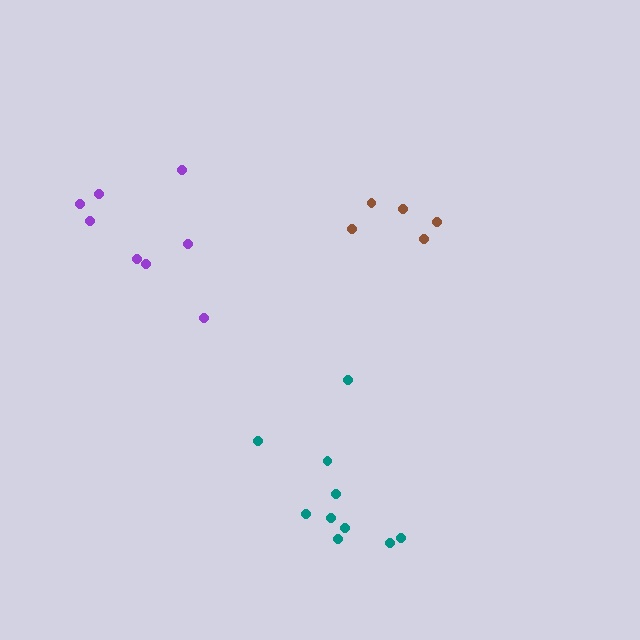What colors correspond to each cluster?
The clusters are colored: teal, brown, purple.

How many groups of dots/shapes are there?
There are 3 groups.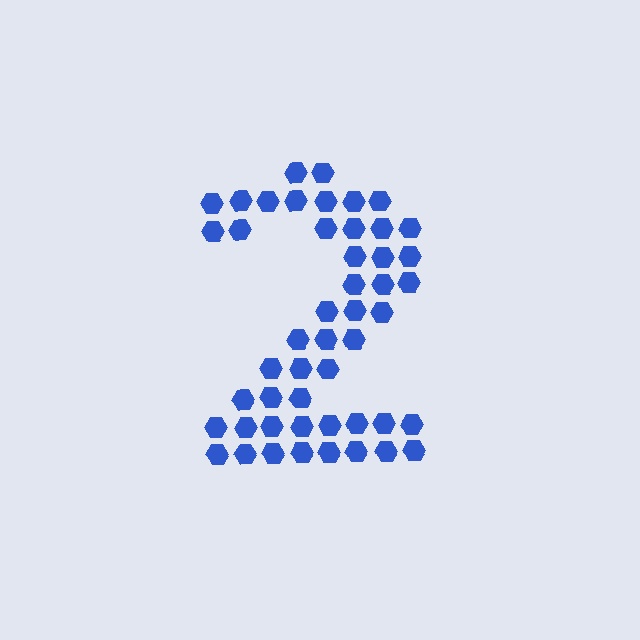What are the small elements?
The small elements are hexagons.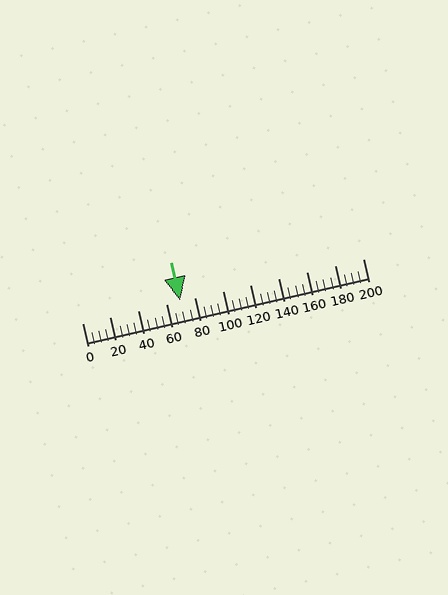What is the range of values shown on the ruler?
The ruler shows values from 0 to 200.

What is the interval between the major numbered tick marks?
The major tick marks are spaced 20 units apart.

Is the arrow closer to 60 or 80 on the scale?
The arrow is closer to 80.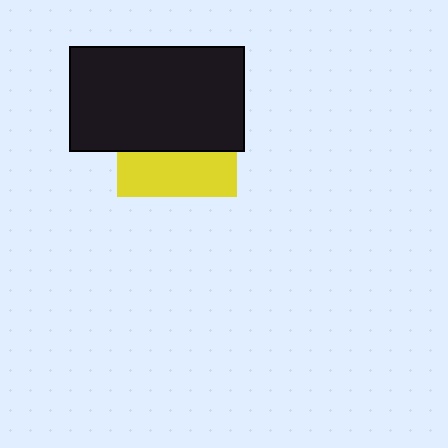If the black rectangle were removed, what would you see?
You would see the complete yellow square.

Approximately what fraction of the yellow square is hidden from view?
Roughly 62% of the yellow square is hidden behind the black rectangle.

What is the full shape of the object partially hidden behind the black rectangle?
The partially hidden object is a yellow square.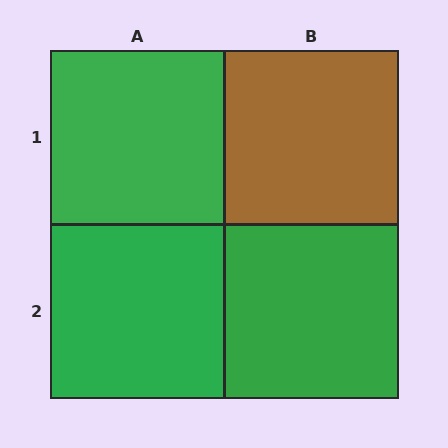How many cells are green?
3 cells are green.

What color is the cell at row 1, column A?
Green.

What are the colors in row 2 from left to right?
Green, green.